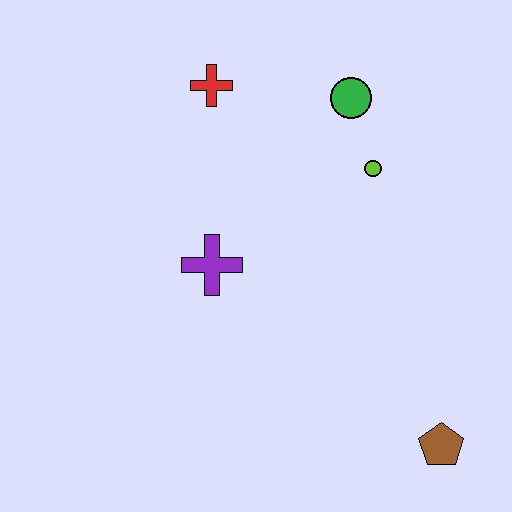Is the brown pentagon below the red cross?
Yes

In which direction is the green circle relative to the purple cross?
The green circle is above the purple cross.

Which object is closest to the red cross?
The green circle is closest to the red cross.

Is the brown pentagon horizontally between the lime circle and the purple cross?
No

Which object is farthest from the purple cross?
The brown pentagon is farthest from the purple cross.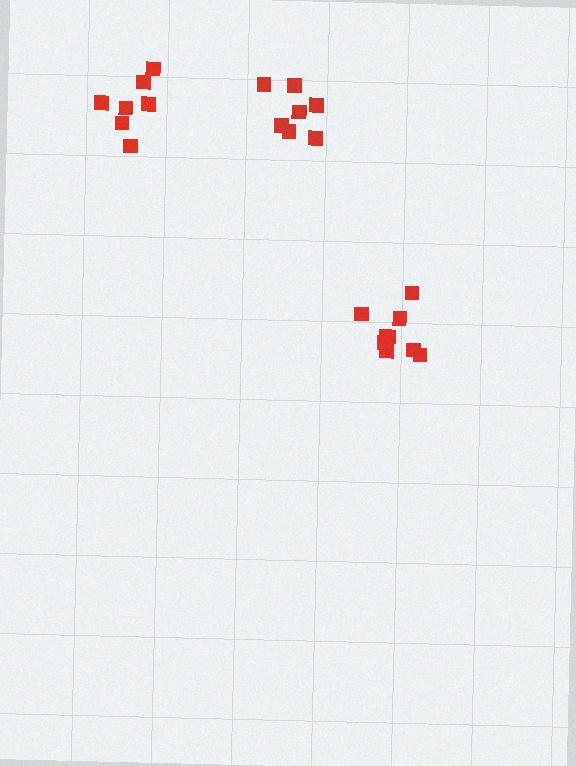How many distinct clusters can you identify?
There are 3 distinct clusters.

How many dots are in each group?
Group 1: 9 dots, Group 2: 7 dots, Group 3: 7 dots (23 total).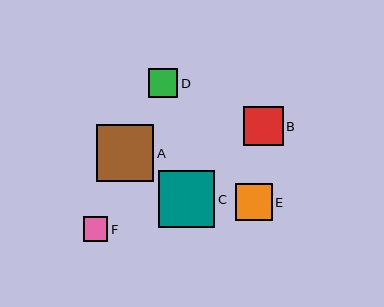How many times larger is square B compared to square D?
Square B is approximately 1.4 times the size of square D.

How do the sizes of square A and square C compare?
Square A and square C are approximately the same size.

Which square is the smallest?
Square F is the smallest with a size of approximately 24 pixels.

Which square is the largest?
Square A is the largest with a size of approximately 57 pixels.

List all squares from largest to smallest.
From largest to smallest: A, C, B, E, D, F.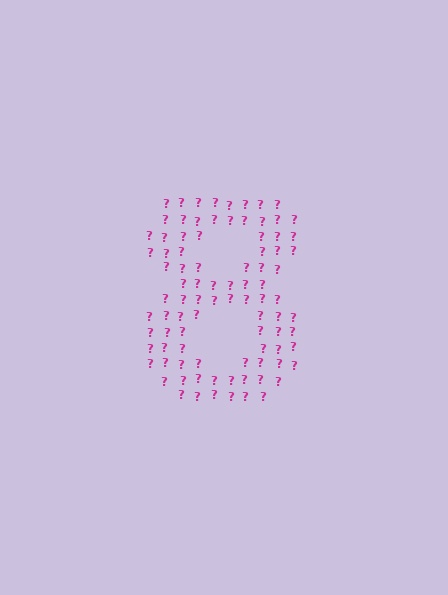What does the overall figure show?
The overall figure shows the digit 8.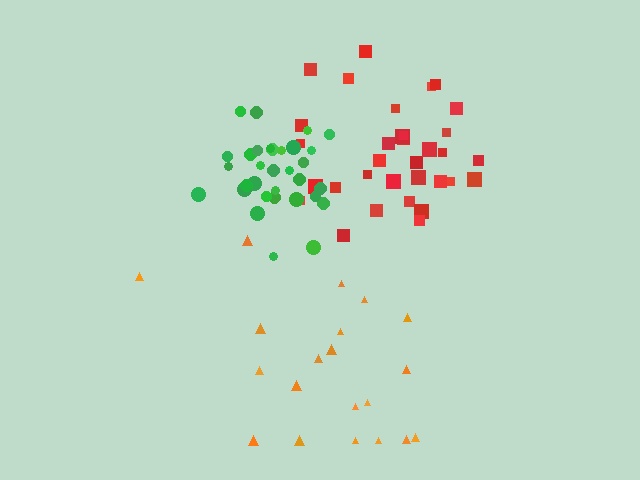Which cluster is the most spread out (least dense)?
Orange.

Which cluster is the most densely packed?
Green.